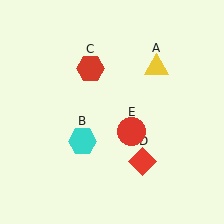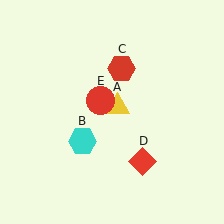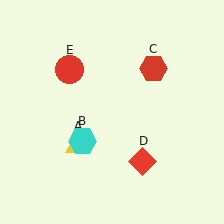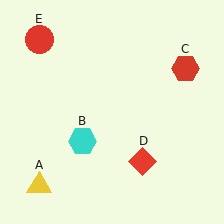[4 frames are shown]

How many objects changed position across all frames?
3 objects changed position: yellow triangle (object A), red hexagon (object C), red circle (object E).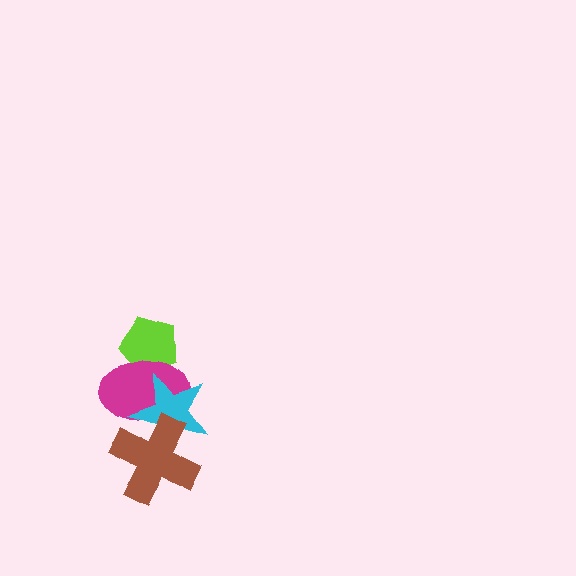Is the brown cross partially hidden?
No, no other shape covers it.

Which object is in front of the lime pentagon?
The magenta ellipse is in front of the lime pentagon.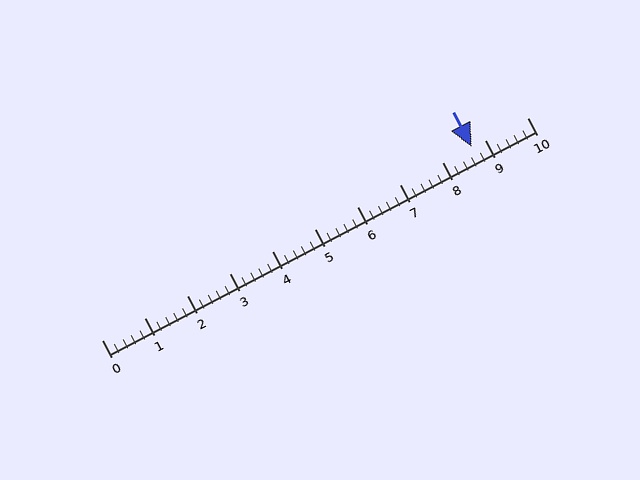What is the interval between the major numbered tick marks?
The major tick marks are spaced 1 units apart.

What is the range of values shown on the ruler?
The ruler shows values from 0 to 10.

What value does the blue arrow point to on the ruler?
The blue arrow points to approximately 8.7.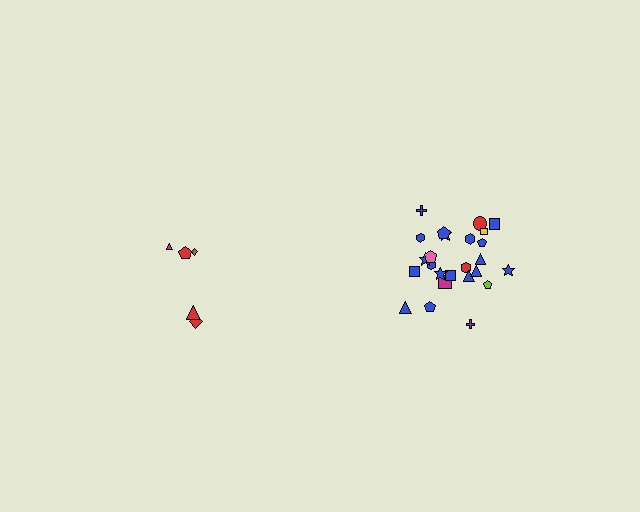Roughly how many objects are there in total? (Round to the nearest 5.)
Roughly 30 objects in total.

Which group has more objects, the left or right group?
The right group.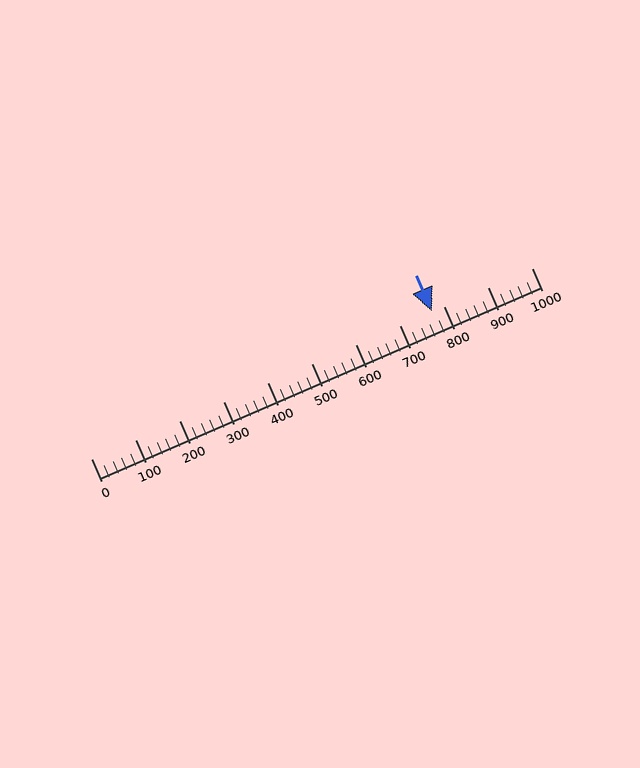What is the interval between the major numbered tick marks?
The major tick marks are spaced 100 units apart.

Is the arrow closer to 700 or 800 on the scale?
The arrow is closer to 800.